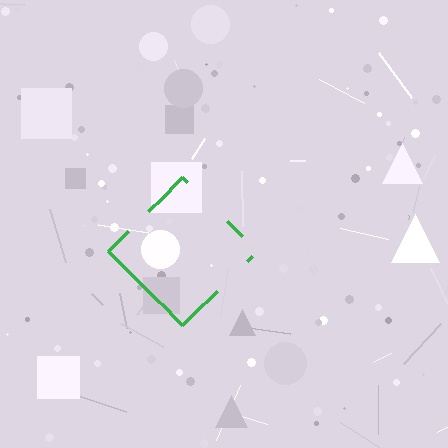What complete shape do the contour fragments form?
The contour fragments form a diamond.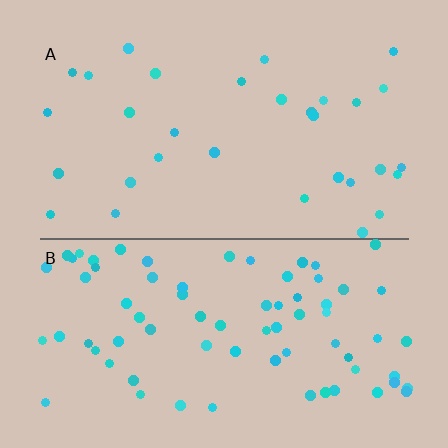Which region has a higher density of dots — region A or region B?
B (the bottom).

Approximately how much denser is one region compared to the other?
Approximately 2.4× — region B over region A.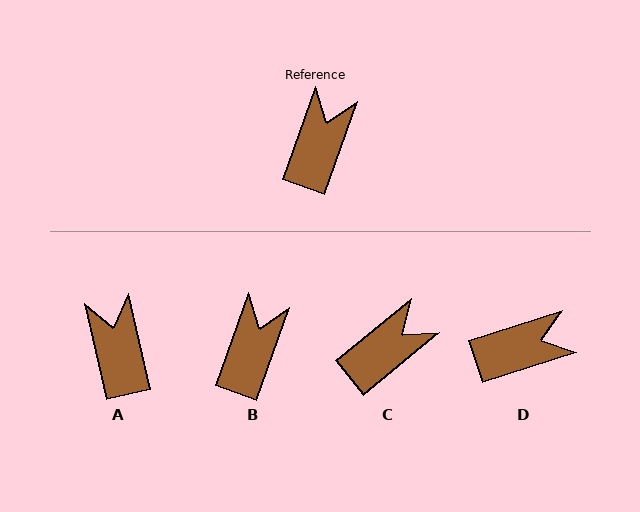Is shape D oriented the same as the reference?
No, it is off by about 52 degrees.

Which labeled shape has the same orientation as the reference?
B.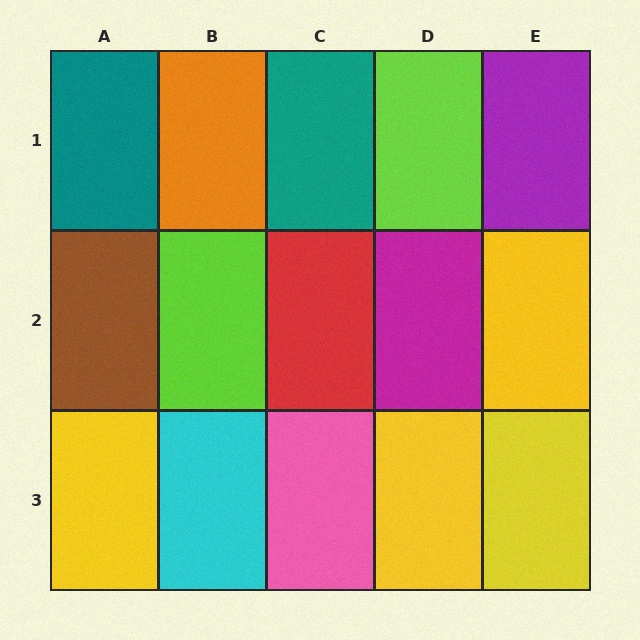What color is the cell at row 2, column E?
Yellow.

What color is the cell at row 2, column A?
Brown.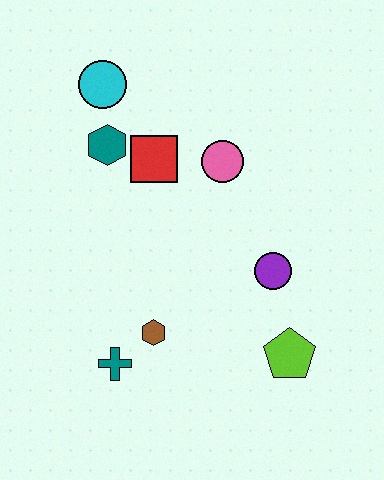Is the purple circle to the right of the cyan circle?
Yes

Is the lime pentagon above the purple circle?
No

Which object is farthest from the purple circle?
The cyan circle is farthest from the purple circle.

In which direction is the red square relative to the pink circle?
The red square is to the left of the pink circle.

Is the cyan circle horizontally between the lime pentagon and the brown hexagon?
No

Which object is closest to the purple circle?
The lime pentagon is closest to the purple circle.